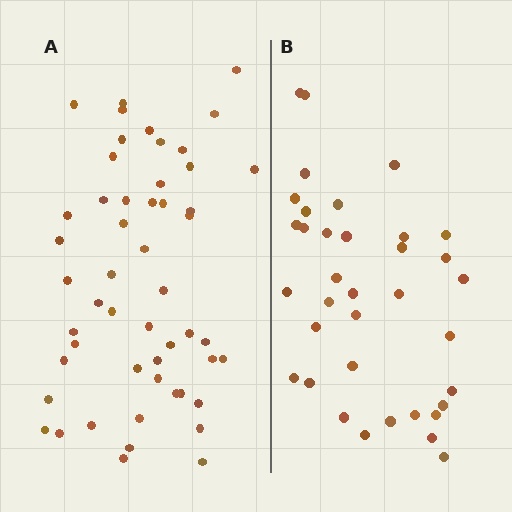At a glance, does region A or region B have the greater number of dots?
Region A (the left region) has more dots.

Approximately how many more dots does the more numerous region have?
Region A has approximately 15 more dots than region B.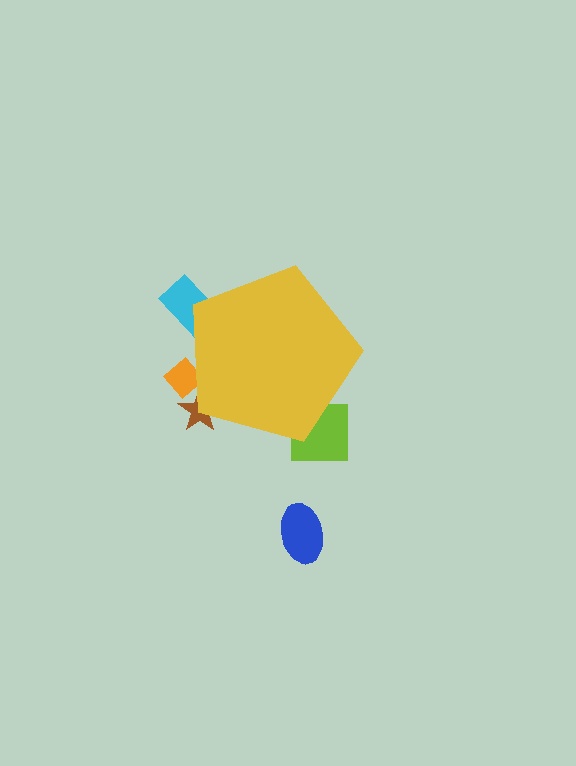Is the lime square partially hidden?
Yes, the lime square is partially hidden behind the yellow pentagon.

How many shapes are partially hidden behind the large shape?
4 shapes are partially hidden.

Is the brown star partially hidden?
Yes, the brown star is partially hidden behind the yellow pentagon.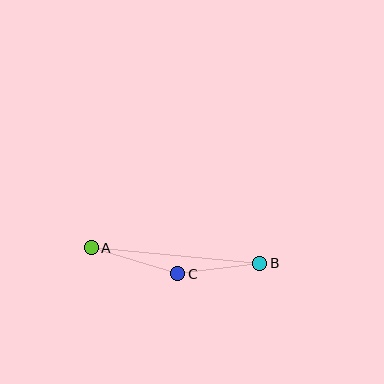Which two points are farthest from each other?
Points A and B are farthest from each other.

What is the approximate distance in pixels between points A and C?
The distance between A and C is approximately 90 pixels.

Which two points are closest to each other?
Points B and C are closest to each other.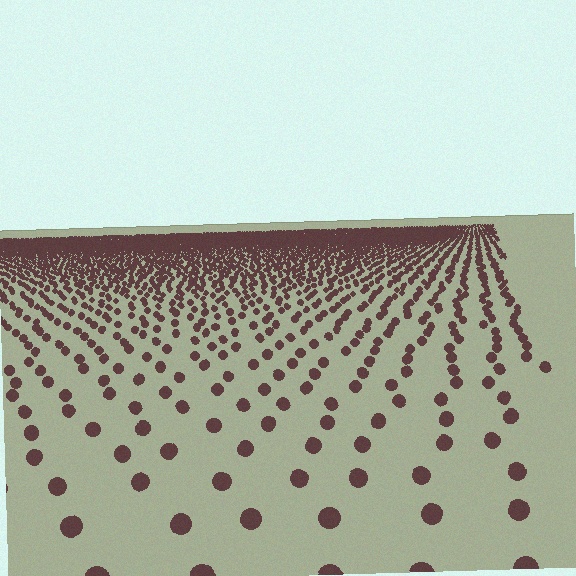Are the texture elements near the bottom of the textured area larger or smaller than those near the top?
Larger. Near the bottom, elements are closer to the viewer and appear at a bigger on-screen size.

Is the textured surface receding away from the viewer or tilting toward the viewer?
The surface is receding away from the viewer. Texture elements get smaller and denser toward the top.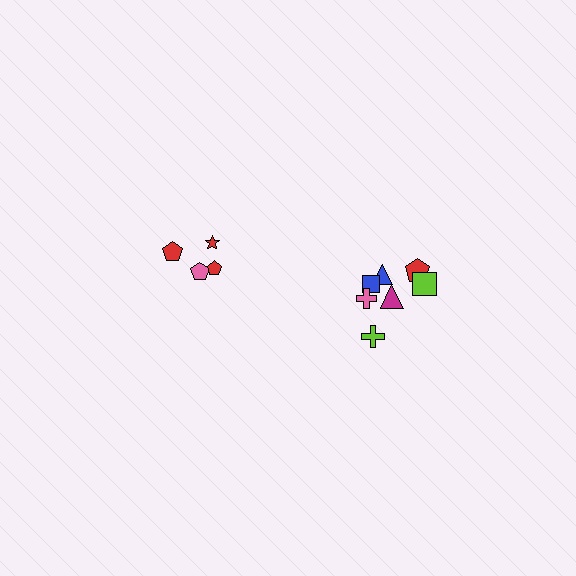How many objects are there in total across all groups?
There are 11 objects.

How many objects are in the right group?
There are 7 objects.